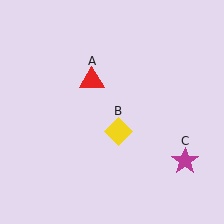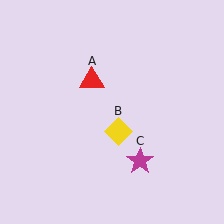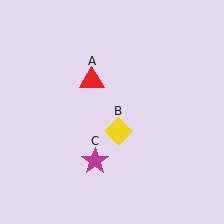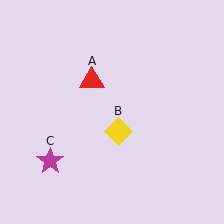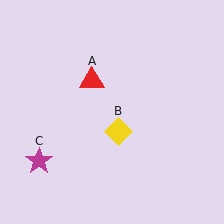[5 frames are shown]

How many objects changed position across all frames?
1 object changed position: magenta star (object C).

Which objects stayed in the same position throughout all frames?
Red triangle (object A) and yellow diamond (object B) remained stationary.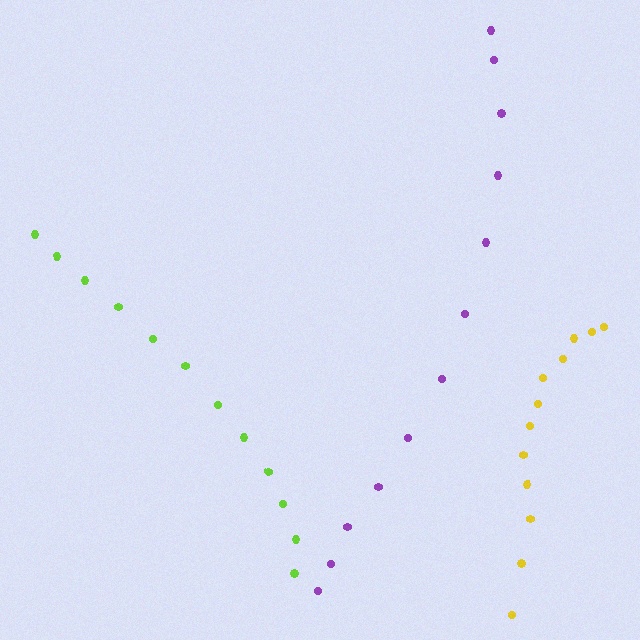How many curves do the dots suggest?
There are 3 distinct paths.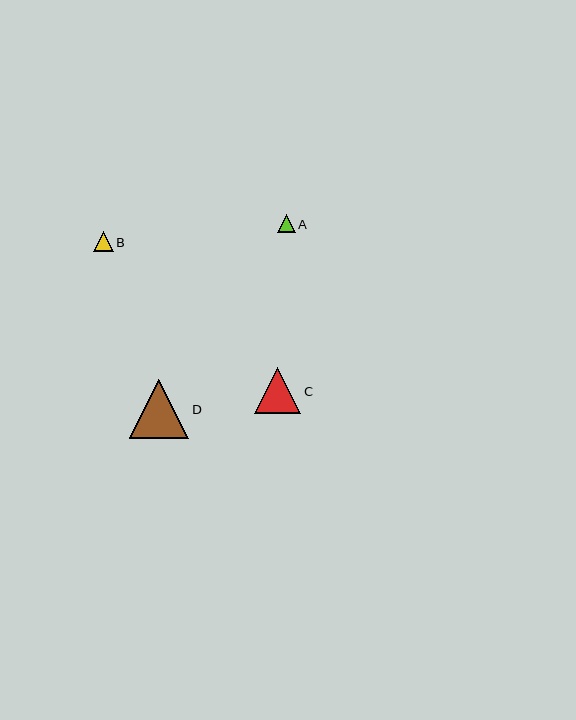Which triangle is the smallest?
Triangle A is the smallest with a size of approximately 17 pixels.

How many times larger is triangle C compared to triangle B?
Triangle C is approximately 2.3 times the size of triangle B.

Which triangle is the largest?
Triangle D is the largest with a size of approximately 59 pixels.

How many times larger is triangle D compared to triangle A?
Triangle D is approximately 3.4 times the size of triangle A.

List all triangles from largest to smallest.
From largest to smallest: D, C, B, A.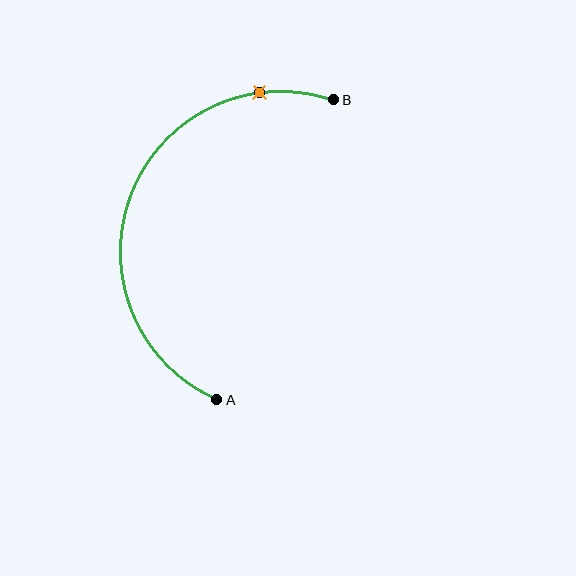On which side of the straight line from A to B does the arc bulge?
The arc bulges to the left of the straight line connecting A and B.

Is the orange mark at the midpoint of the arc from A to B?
No. The orange mark lies on the arc but is closer to endpoint B. The arc midpoint would be at the point on the curve equidistant along the arc from both A and B.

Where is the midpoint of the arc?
The arc midpoint is the point on the curve farthest from the straight line joining A and B. It sits to the left of that line.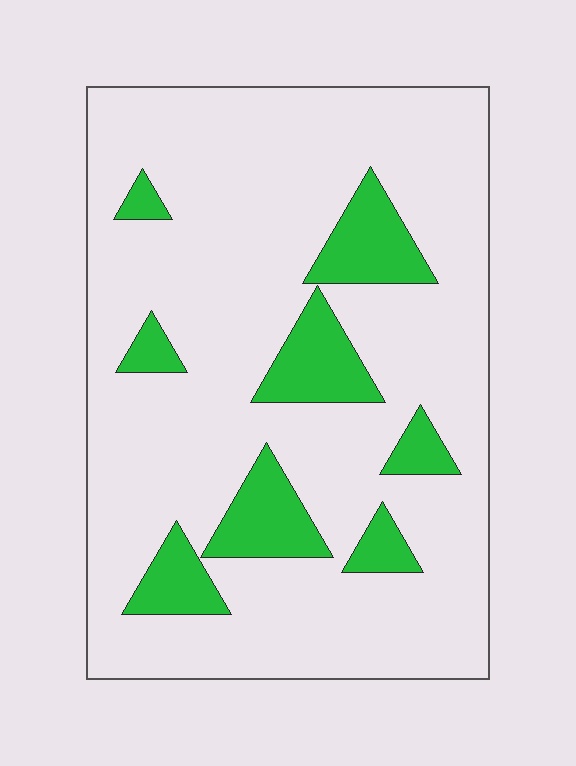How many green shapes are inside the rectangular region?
8.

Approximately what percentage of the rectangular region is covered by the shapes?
Approximately 15%.